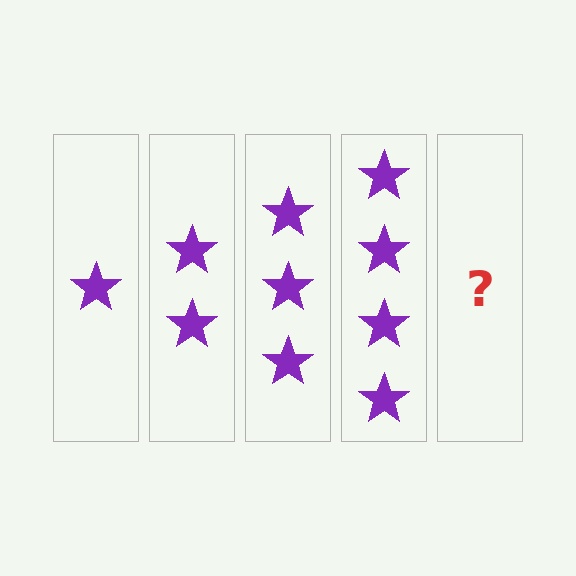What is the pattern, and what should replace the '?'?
The pattern is that each step adds one more star. The '?' should be 5 stars.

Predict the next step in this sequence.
The next step is 5 stars.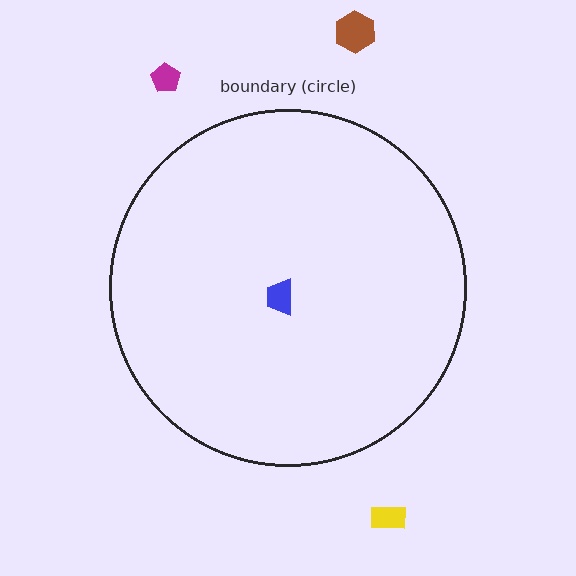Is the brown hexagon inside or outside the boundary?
Outside.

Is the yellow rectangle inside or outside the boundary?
Outside.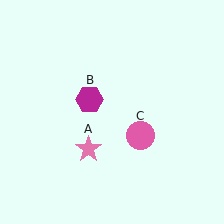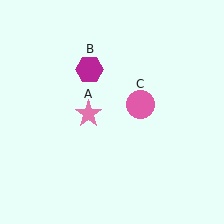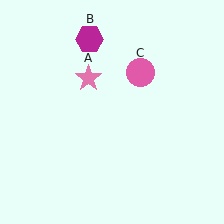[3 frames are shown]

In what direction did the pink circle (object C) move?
The pink circle (object C) moved up.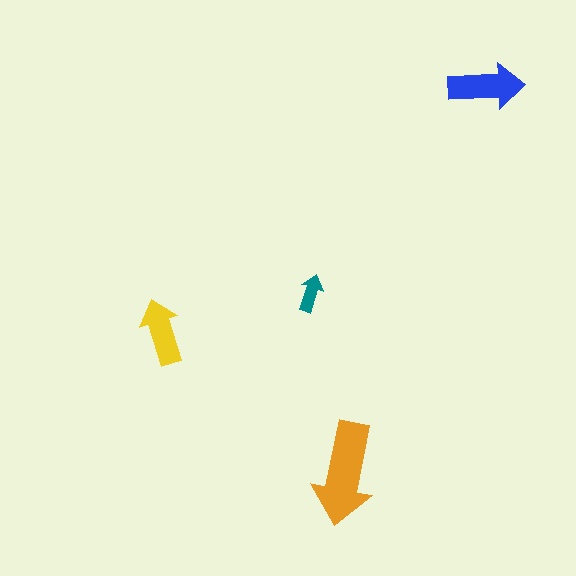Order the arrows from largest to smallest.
the orange one, the blue one, the yellow one, the teal one.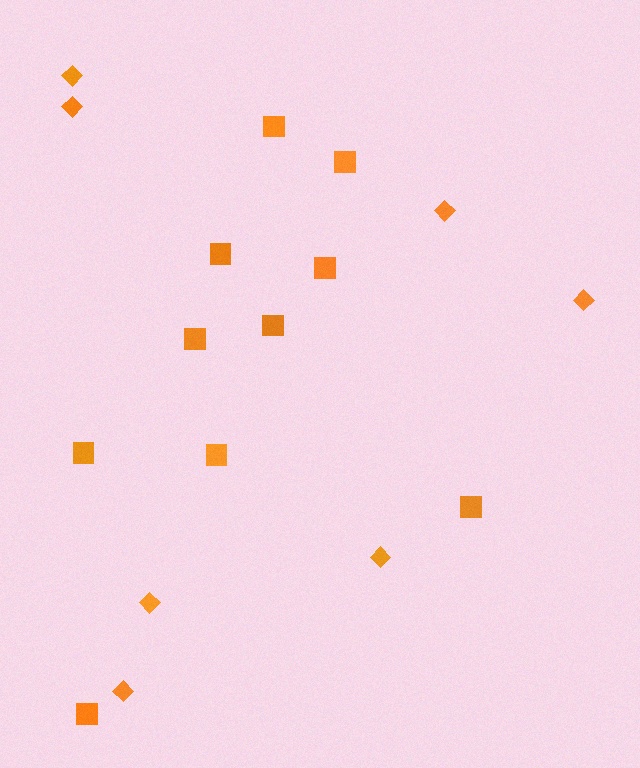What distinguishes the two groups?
There are 2 groups: one group of squares (10) and one group of diamonds (7).